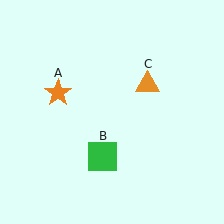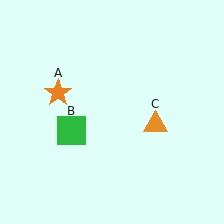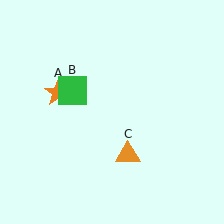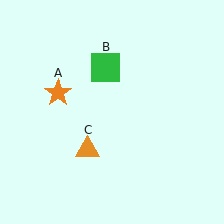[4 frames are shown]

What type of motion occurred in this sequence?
The green square (object B), orange triangle (object C) rotated clockwise around the center of the scene.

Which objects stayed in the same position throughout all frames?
Orange star (object A) remained stationary.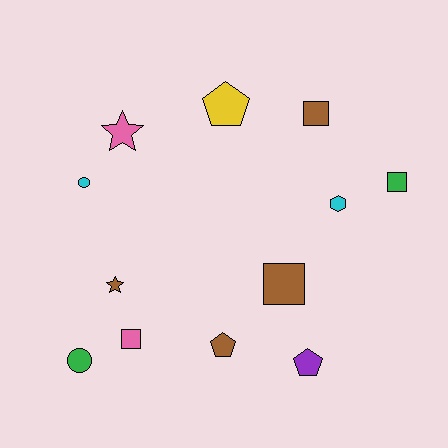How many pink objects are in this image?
There are 2 pink objects.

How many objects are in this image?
There are 12 objects.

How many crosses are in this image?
There are no crosses.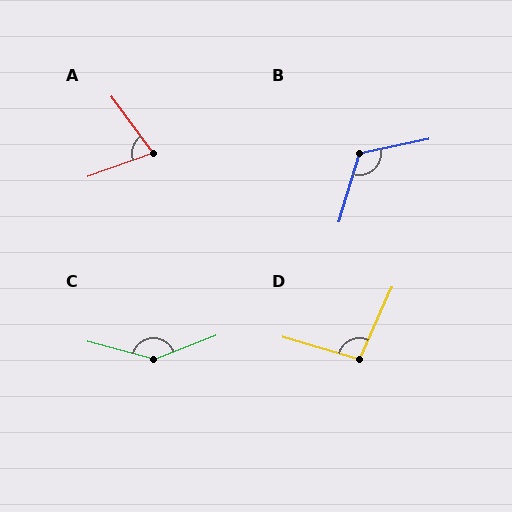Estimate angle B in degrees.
Approximately 119 degrees.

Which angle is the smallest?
A, at approximately 74 degrees.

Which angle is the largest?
C, at approximately 144 degrees.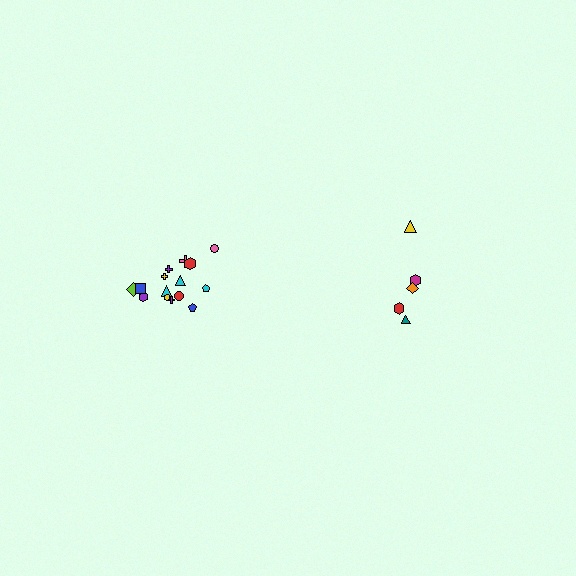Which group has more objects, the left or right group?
The left group.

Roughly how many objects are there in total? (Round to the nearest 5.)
Roughly 20 objects in total.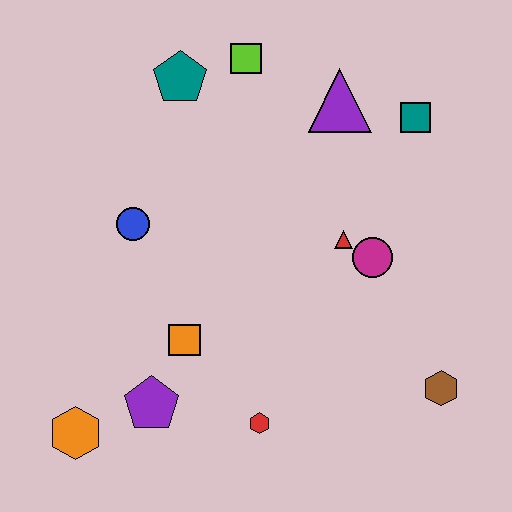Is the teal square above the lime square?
No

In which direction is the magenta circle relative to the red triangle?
The magenta circle is to the right of the red triangle.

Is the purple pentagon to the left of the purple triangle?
Yes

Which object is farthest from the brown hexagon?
The teal pentagon is farthest from the brown hexagon.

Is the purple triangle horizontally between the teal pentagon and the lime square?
No